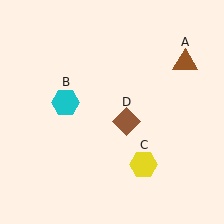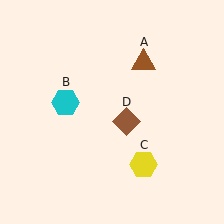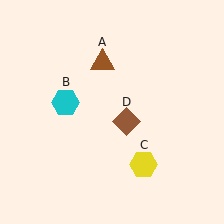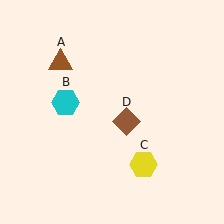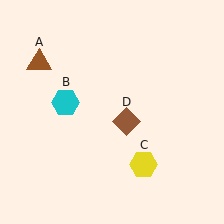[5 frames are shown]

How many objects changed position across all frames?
1 object changed position: brown triangle (object A).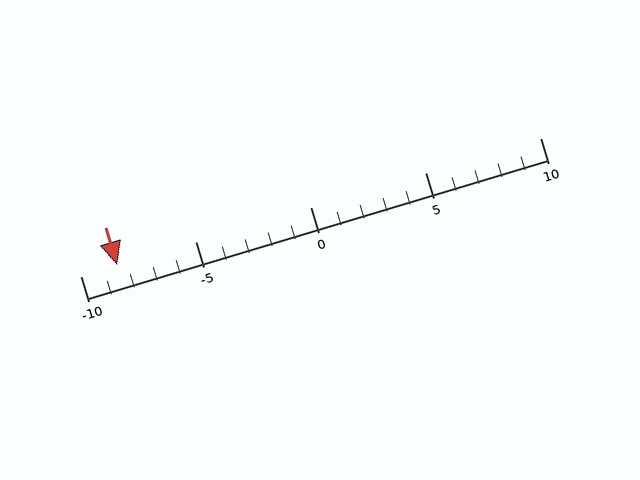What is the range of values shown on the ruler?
The ruler shows values from -10 to 10.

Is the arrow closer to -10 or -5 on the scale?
The arrow is closer to -10.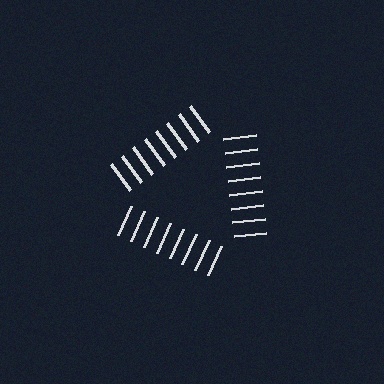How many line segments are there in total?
24 — 8 along each of the 3 edges.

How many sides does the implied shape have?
3 sides — the line-ends trace a triangle.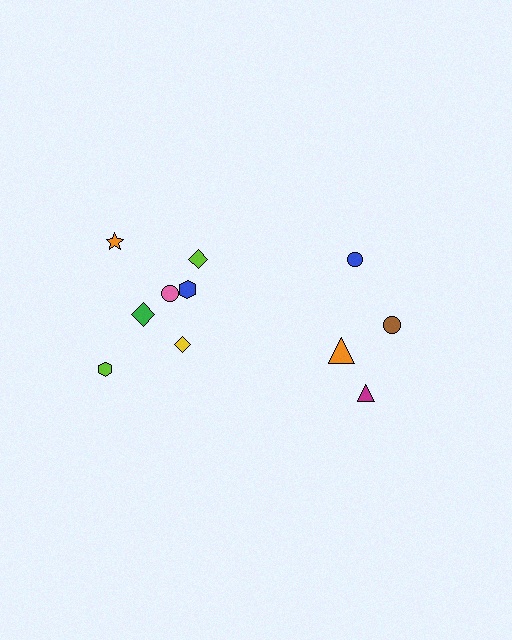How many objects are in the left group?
There are 7 objects.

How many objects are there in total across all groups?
There are 11 objects.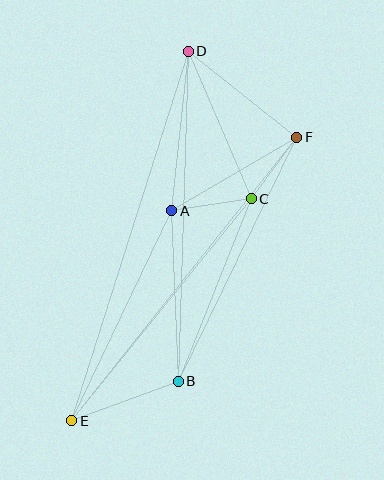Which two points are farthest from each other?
Points D and E are farthest from each other.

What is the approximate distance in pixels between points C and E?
The distance between C and E is approximately 286 pixels.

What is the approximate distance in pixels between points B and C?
The distance between B and C is approximately 196 pixels.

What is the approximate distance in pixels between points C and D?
The distance between C and D is approximately 161 pixels.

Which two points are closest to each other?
Points C and F are closest to each other.